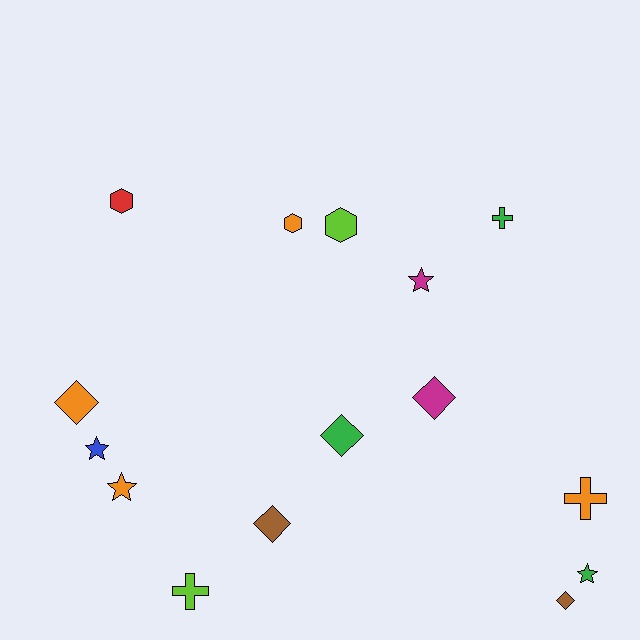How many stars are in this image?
There are 4 stars.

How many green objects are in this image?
There are 3 green objects.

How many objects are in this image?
There are 15 objects.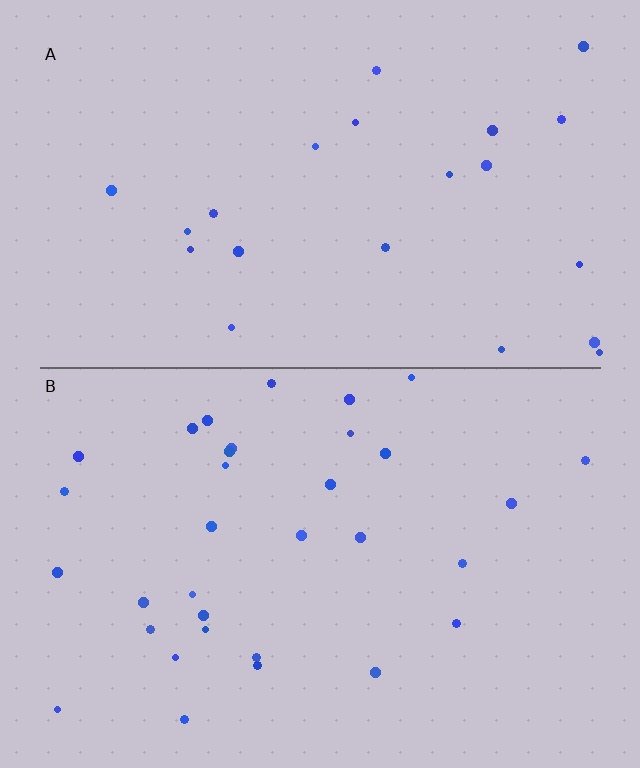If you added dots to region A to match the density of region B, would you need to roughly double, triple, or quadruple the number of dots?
Approximately double.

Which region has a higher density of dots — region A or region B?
B (the bottom).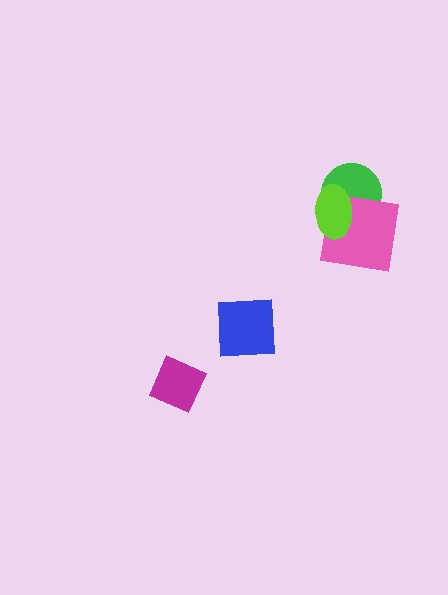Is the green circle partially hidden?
Yes, it is partially covered by another shape.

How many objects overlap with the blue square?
0 objects overlap with the blue square.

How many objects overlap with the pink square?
2 objects overlap with the pink square.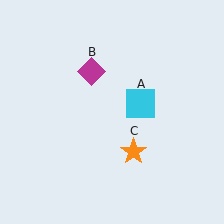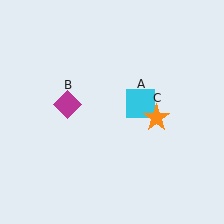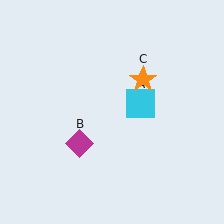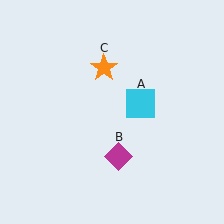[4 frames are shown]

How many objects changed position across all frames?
2 objects changed position: magenta diamond (object B), orange star (object C).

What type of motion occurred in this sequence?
The magenta diamond (object B), orange star (object C) rotated counterclockwise around the center of the scene.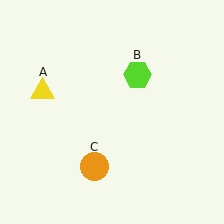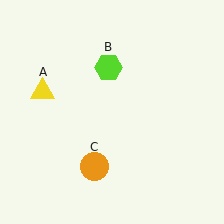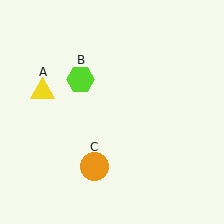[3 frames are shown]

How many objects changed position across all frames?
1 object changed position: lime hexagon (object B).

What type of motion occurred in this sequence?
The lime hexagon (object B) rotated counterclockwise around the center of the scene.